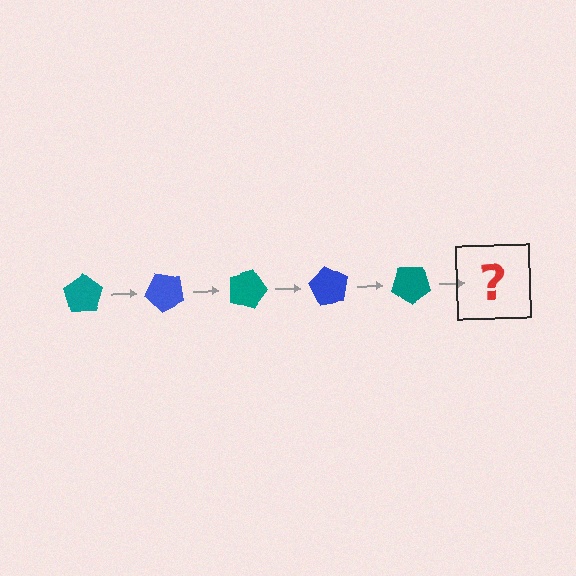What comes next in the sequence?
The next element should be a blue pentagon, rotated 225 degrees from the start.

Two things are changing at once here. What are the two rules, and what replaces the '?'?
The two rules are that it rotates 45 degrees each step and the color cycles through teal and blue. The '?' should be a blue pentagon, rotated 225 degrees from the start.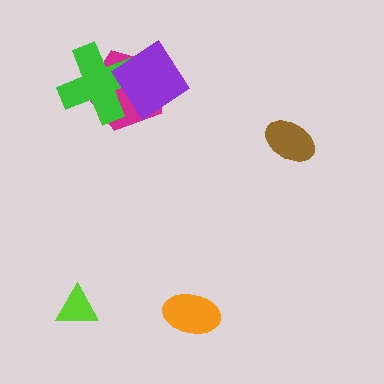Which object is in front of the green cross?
The purple diamond is in front of the green cross.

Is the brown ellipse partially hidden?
No, no other shape covers it.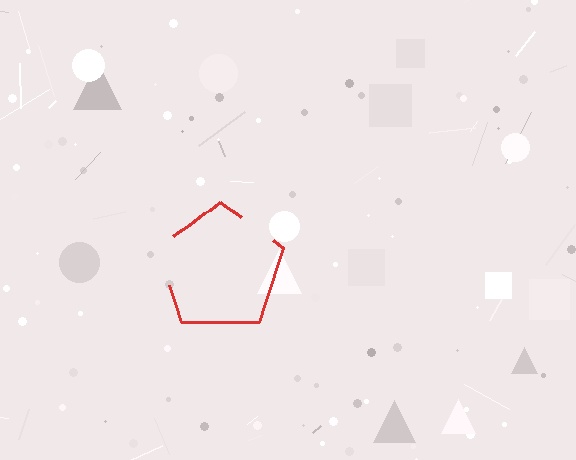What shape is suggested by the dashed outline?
The dashed outline suggests a pentagon.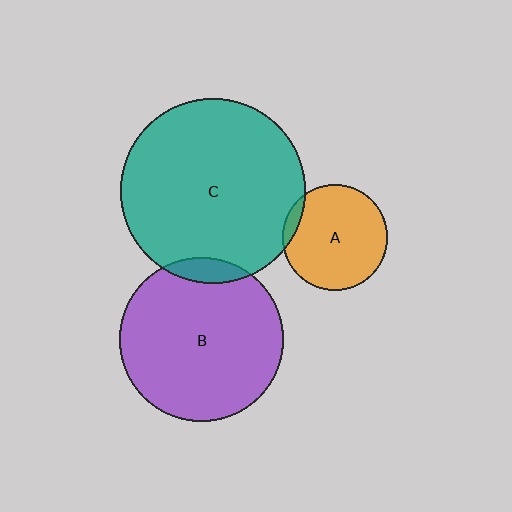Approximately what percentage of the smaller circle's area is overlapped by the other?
Approximately 5%.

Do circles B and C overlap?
Yes.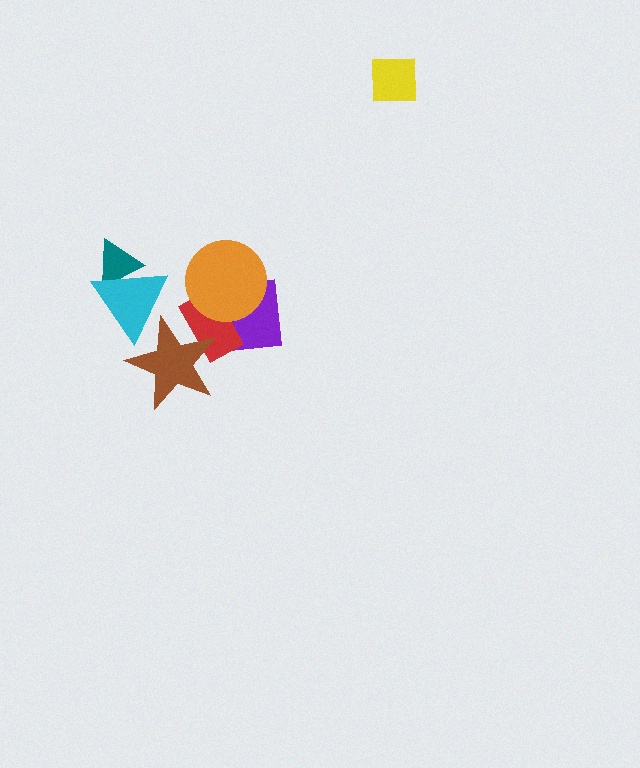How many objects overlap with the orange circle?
2 objects overlap with the orange circle.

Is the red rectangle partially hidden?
Yes, it is partially covered by another shape.